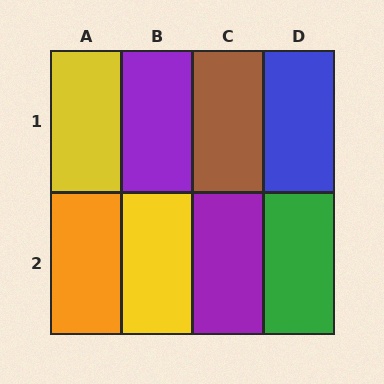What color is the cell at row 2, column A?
Orange.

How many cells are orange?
1 cell is orange.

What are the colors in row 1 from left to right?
Yellow, purple, brown, blue.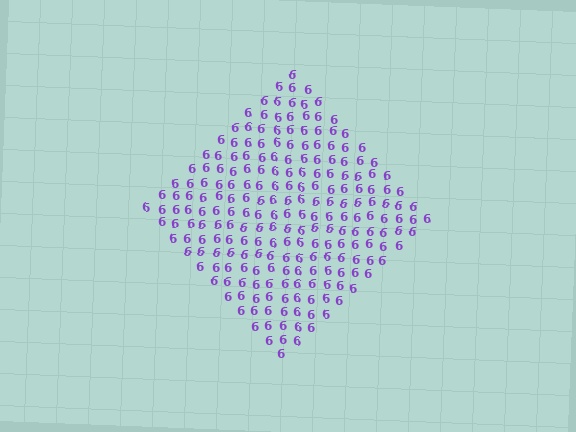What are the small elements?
The small elements are digit 6's.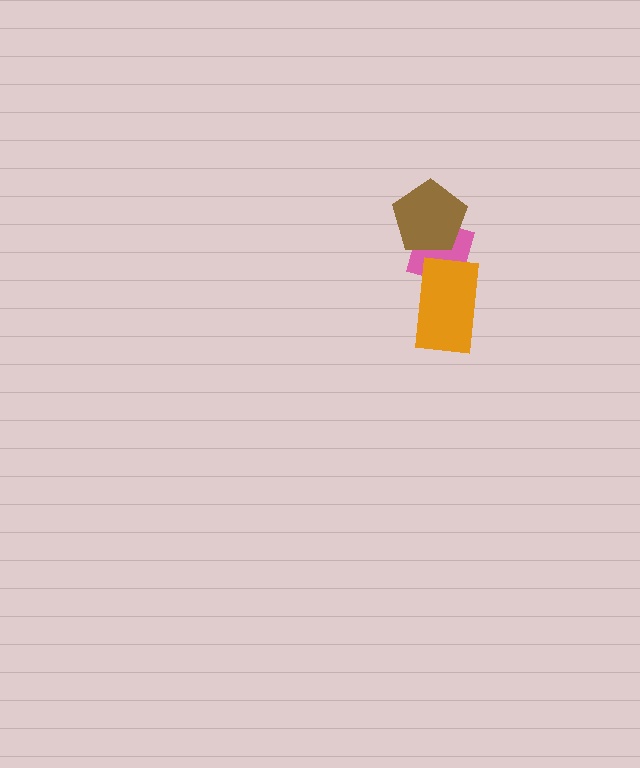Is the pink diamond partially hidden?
Yes, it is partially covered by another shape.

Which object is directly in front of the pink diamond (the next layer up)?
The orange rectangle is directly in front of the pink diamond.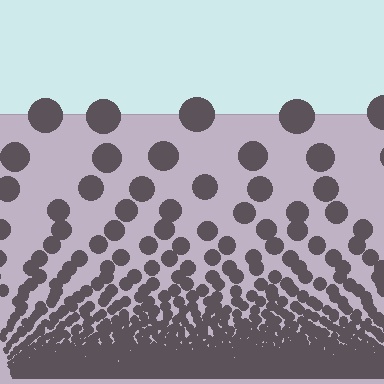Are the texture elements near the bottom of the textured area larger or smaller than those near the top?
Smaller. The gradient is inverted — elements near the bottom are smaller and denser.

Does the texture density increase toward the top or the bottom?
Density increases toward the bottom.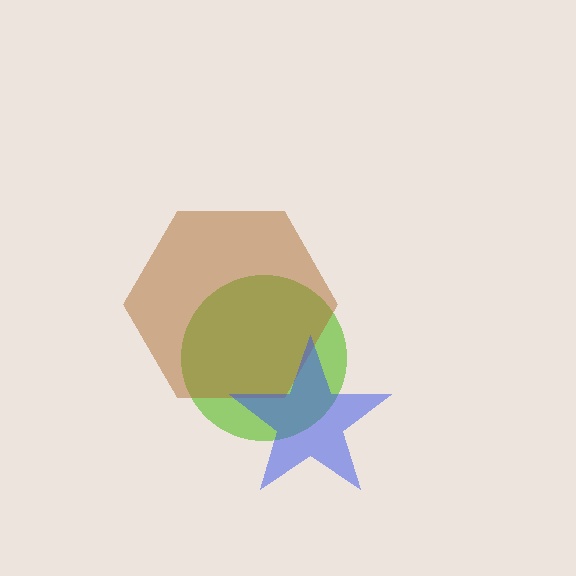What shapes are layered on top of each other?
The layered shapes are: a lime circle, a brown hexagon, a blue star.